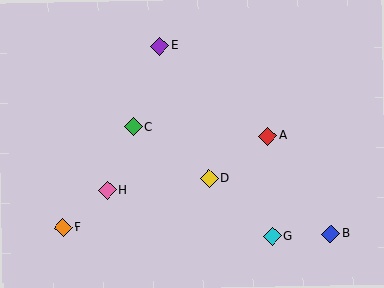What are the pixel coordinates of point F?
Point F is at (63, 228).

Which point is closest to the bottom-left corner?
Point F is closest to the bottom-left corner.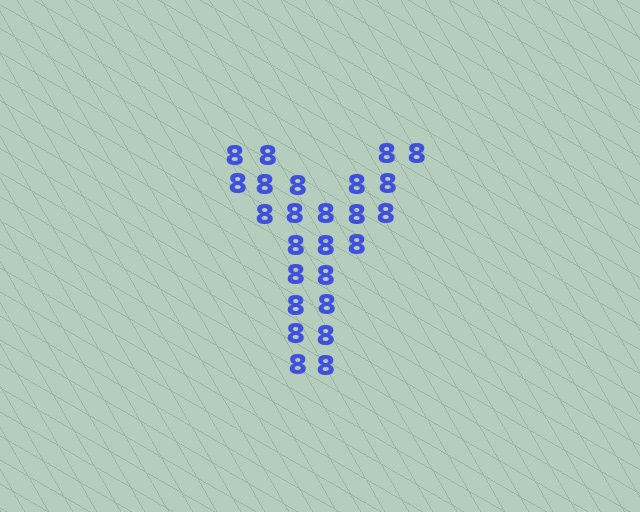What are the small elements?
The small elements are digit 8's.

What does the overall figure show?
The overall figure shows the letter Y.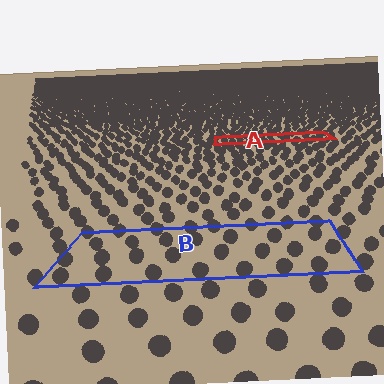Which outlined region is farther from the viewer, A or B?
Region A is farther from the viewer — the texture elements inside it appear smaller and more densely packed.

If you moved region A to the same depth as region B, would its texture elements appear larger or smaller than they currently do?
They would appear larger. At a closer depth, the same texture elements are projected at a bigger on-screen size.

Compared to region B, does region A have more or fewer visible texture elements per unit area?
Region A has more texture elements per unit area — they are packed more densely because it is farther away.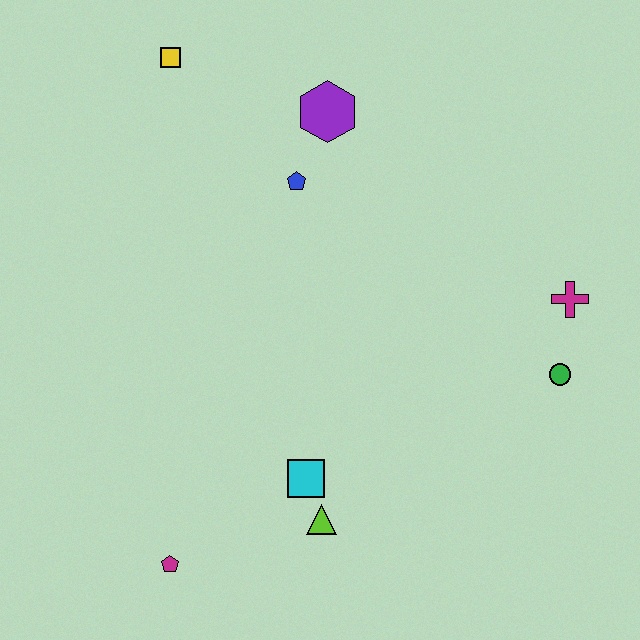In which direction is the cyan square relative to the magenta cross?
The cyan square is to the left of the magenta cross.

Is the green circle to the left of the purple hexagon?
No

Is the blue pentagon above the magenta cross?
Yes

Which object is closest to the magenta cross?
The green circle is closest to the magenta cross.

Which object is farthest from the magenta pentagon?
The yellow square is farthest from the magenta pentagon.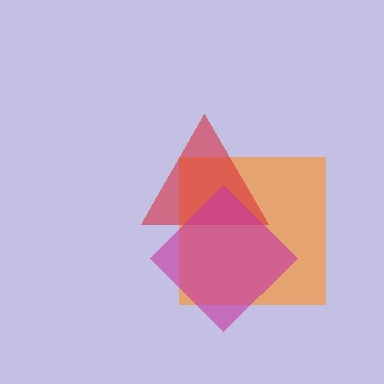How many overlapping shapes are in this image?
There are 3 overlapping shapes in the image.